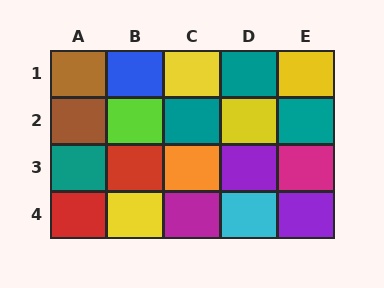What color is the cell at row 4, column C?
Magenta.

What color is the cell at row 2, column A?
Brown.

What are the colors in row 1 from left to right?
Brown, blue, yellow, teal, yellow.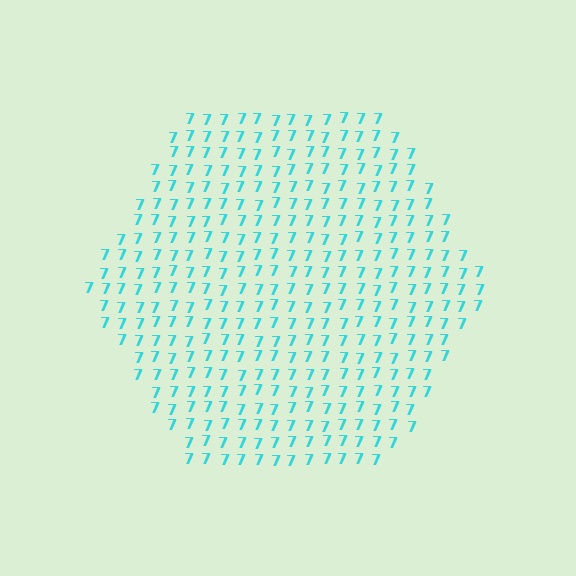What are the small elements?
The small elements are digit 7's.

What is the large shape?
The large shape is a hexagon.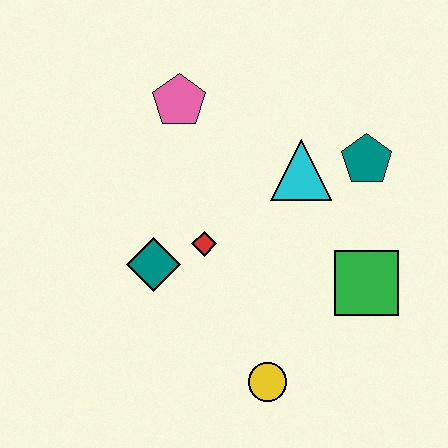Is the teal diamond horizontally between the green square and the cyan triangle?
No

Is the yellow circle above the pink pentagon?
No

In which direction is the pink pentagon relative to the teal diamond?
The pink pentagon is above the teal diamond.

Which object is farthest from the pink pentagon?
The yellow circle is farthest from the pink pentagon.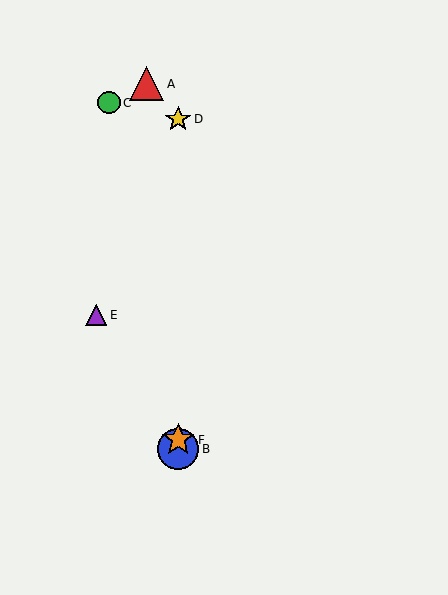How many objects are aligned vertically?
3 objects (B, D, F) are aligned vertically.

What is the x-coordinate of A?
Object A is at x≈147.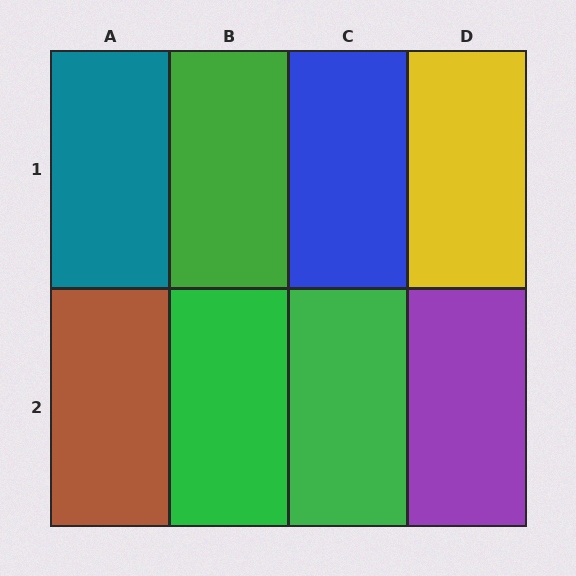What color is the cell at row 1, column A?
Teal.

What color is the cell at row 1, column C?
Blue.